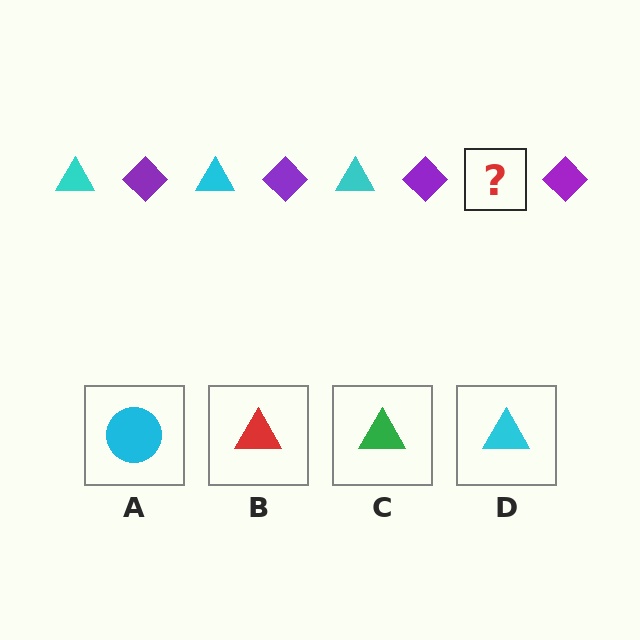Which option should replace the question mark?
Option D.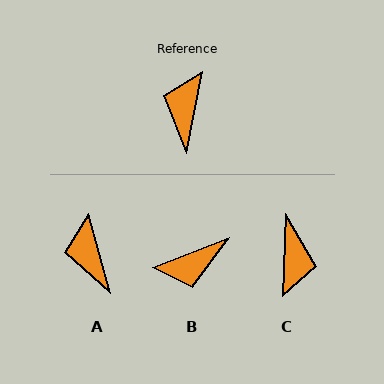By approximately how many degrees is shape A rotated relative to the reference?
Approximately 26 degrees counter-clockwise.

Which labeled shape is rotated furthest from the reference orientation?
C, about 172 degrees away.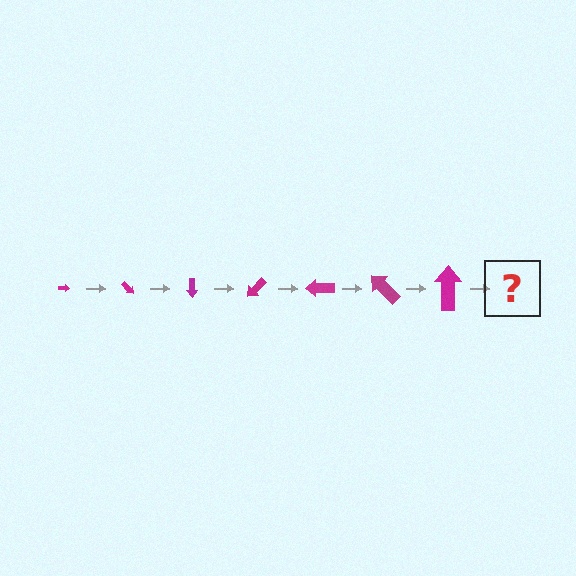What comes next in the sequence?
The next element should be an arrow, larger than the previous one and rotated 315 degrees from the start.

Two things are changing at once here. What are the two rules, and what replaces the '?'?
The two rules are that the arrow grows larger each step and it rotates 45 degrees each step. The '?' should be an arrow, larger than the previous one and rotated 315 degrees from the start.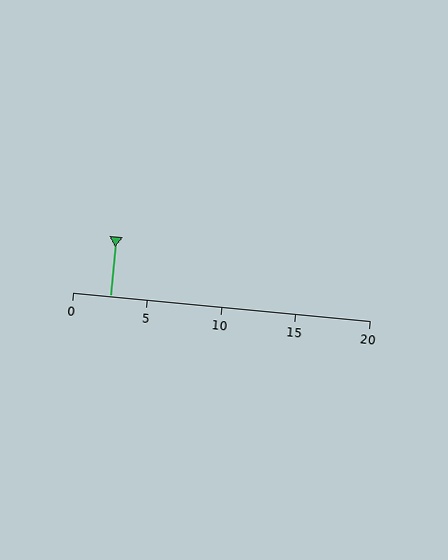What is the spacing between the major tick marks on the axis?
The major ticks are spaced 5 apart.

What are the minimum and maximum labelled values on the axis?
The axis runs from 0 to 20.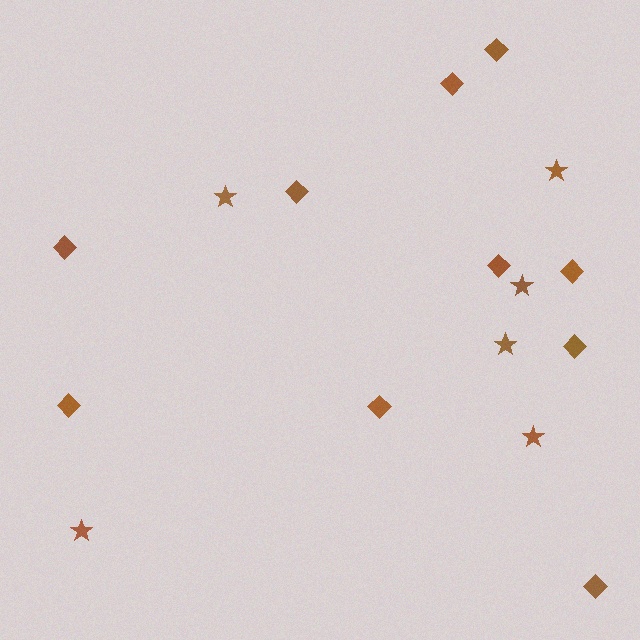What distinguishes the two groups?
There are 2 groups: one group of stars (6) and one group of diamonds (10).